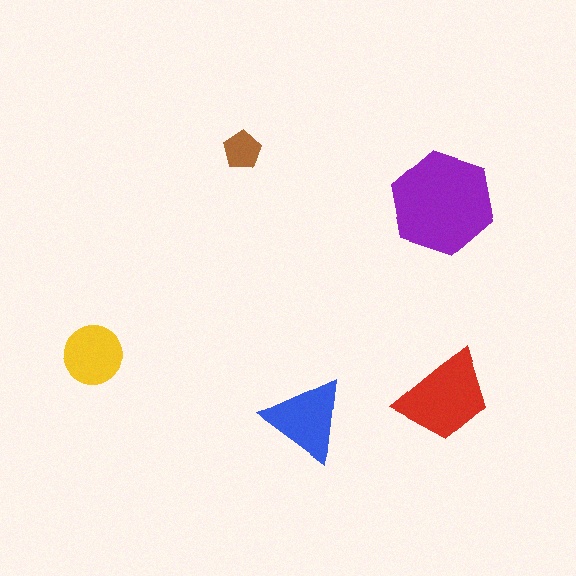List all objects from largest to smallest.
The purple hexagon, the red trapezoid, the blue triangle, the yellow circle, the brown pentagon.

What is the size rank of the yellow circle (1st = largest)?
4th.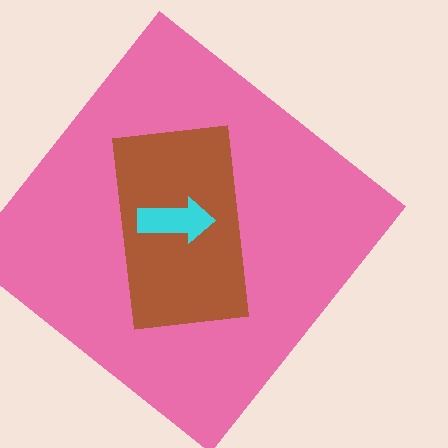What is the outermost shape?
The pink diamond.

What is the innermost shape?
The cyan arrow.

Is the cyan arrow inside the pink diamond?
Yes.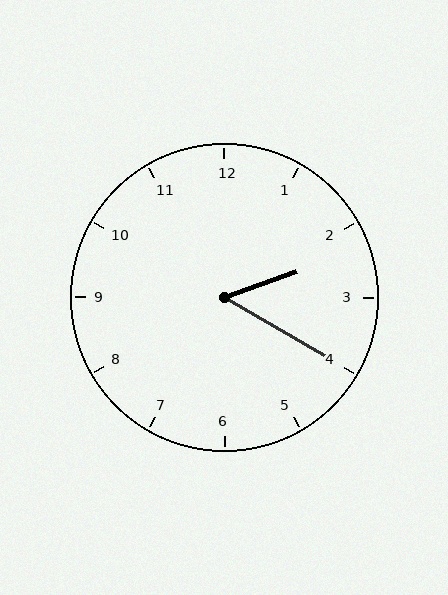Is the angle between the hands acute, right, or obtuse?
It is acute.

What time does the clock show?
2:20.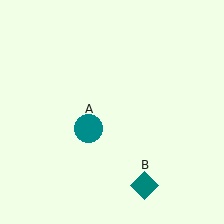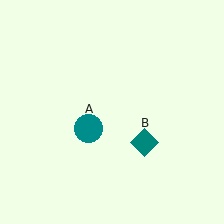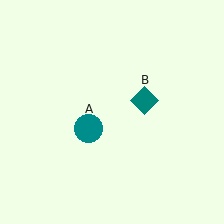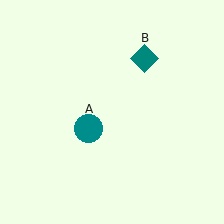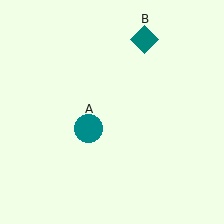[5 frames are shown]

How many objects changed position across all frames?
1 object changed position: teal diamond (object B).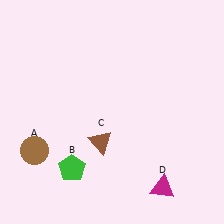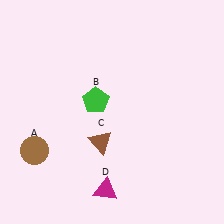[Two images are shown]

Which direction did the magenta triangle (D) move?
The magenta triangle (D) moved left.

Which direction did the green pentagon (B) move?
The green pentagon (B) moved up.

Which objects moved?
The objects that moved are: the green pentagon (B), the magenta triangle (D).